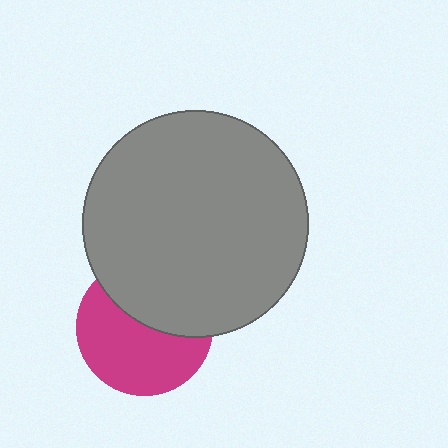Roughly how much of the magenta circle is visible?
About half of it is visible (roughly 58%).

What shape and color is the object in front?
The object in front is a gray circle.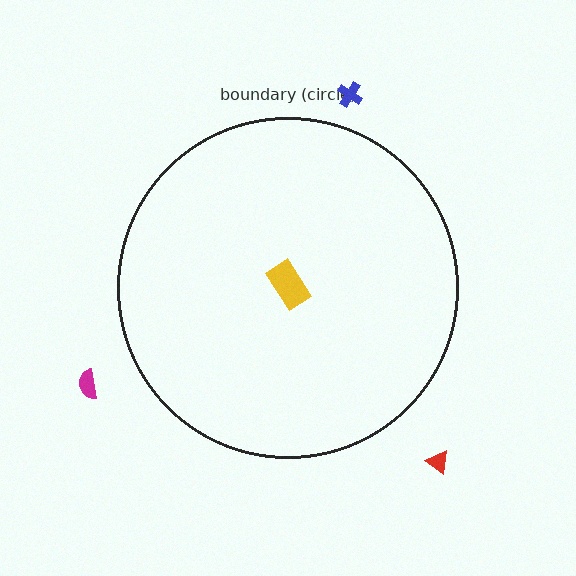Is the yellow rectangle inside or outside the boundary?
Inside.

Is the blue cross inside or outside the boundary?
Outside.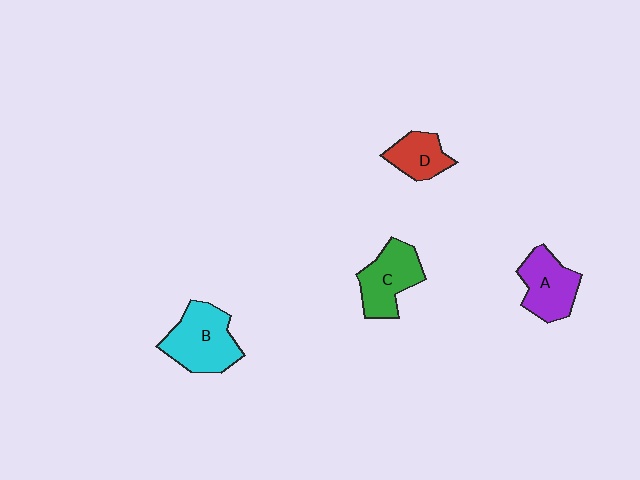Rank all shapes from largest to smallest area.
From largest to smallest: B (cyan), C (green), A (purple), D (red).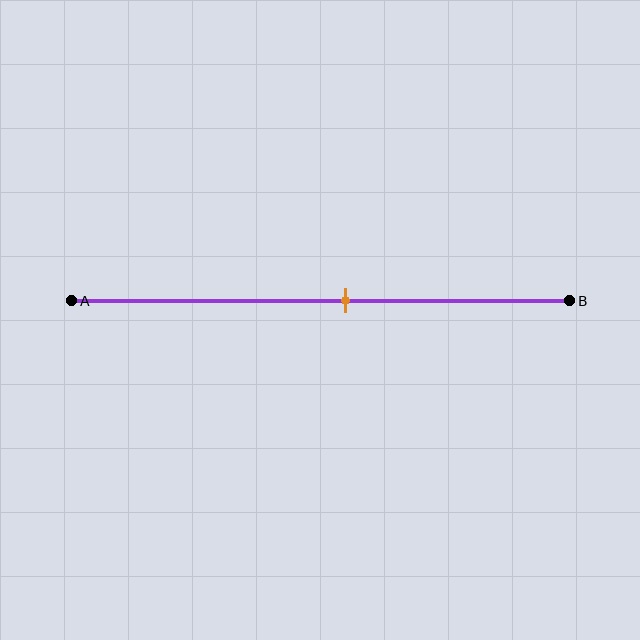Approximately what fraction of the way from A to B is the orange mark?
The orange mark is approximately 55% of the way from A to B.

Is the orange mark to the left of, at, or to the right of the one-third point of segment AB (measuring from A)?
The orange mark is to the right of the one-third point of segment AB.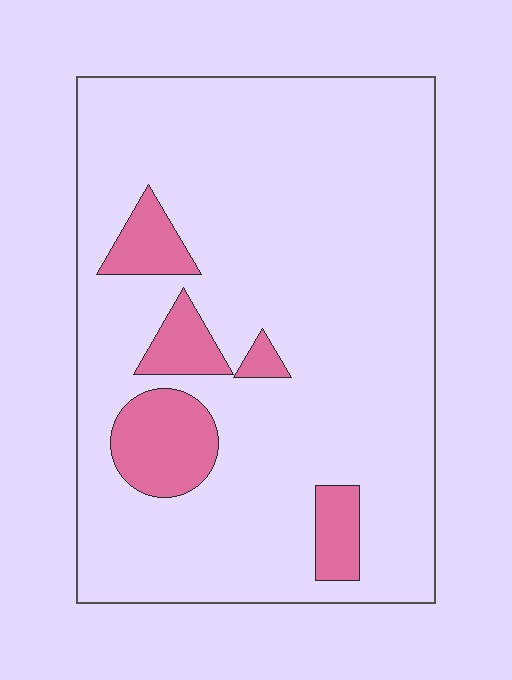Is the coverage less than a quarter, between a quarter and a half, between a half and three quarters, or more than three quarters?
Less than a quarter.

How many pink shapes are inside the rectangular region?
5.